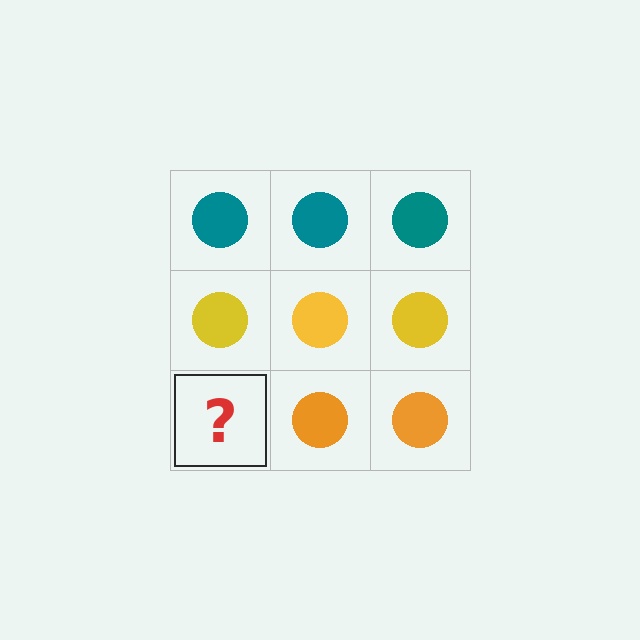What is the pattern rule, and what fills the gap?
The rule is that each row has a consistent color. The gap should be filled with an orange circle.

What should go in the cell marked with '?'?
The missing cell should contain an orange circle.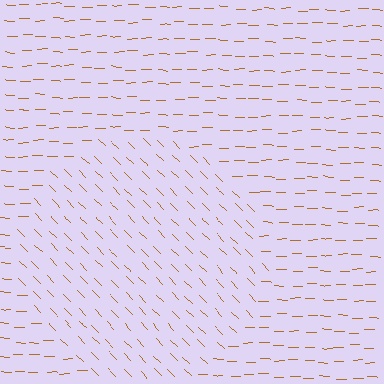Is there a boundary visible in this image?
Yes, there is a texture boundary formed by a change in line orientation.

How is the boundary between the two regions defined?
The boundary is defined purely by a change in line orientation (approximately 45 degrees difference). All lines are the same color and thickness.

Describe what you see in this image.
The image is filled with small brown line segments. A circle region in the image has lines oriented differently from the surrounding lines, creating a visible texture boundary.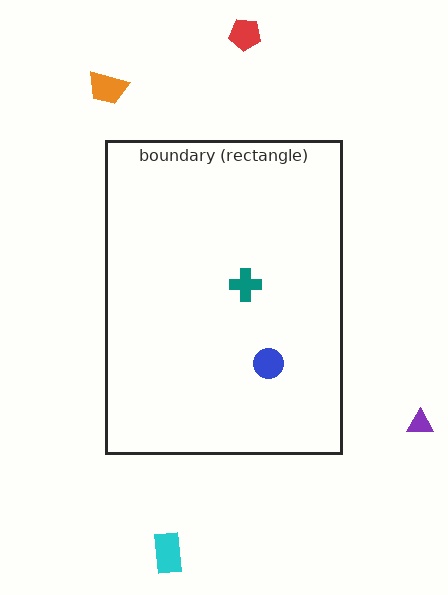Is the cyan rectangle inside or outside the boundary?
Outside.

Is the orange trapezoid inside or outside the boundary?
Outside.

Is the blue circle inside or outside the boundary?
Inside.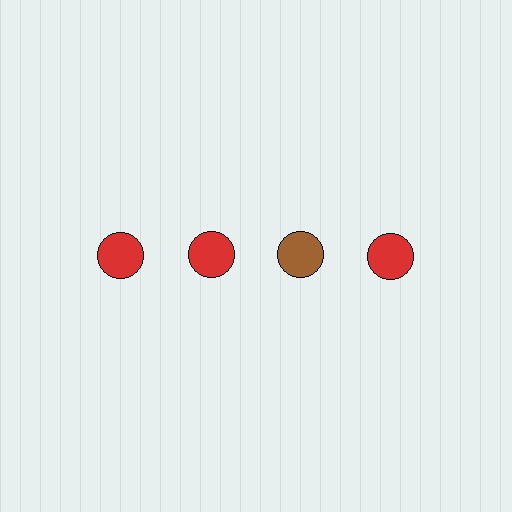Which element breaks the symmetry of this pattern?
The brown circle in the top row, center column breaks the symmetry. All other shapes are red circles.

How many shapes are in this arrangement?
There are 4 shapes arranged in a grid pattern.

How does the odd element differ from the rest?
It has a different color: brown instead of red.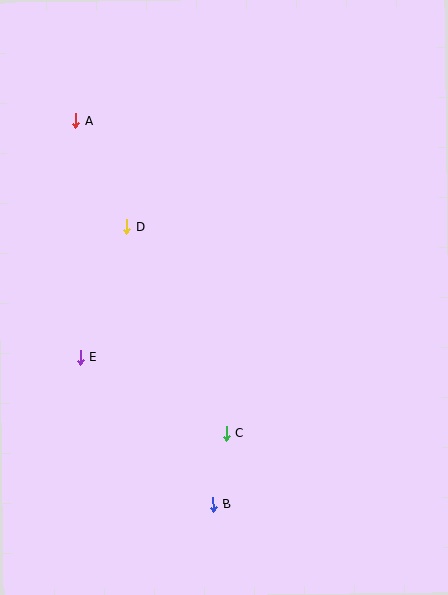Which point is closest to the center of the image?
Point D at (127, 227) is closest to the center.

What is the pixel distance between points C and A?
The distance between C and A is 347 pixels.